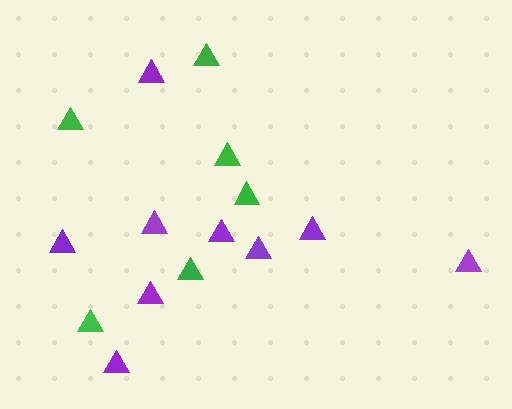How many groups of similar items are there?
There are 2 groups: one group of purple triangles (9) and one group of green triangles (6).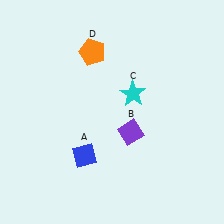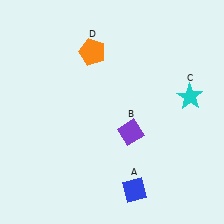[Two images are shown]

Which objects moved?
The objects that moved are: the blue diamond (A), the cyan star (C).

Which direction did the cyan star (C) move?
The cyan star (C) moved right.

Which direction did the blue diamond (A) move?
The blue diamond (A) moved right.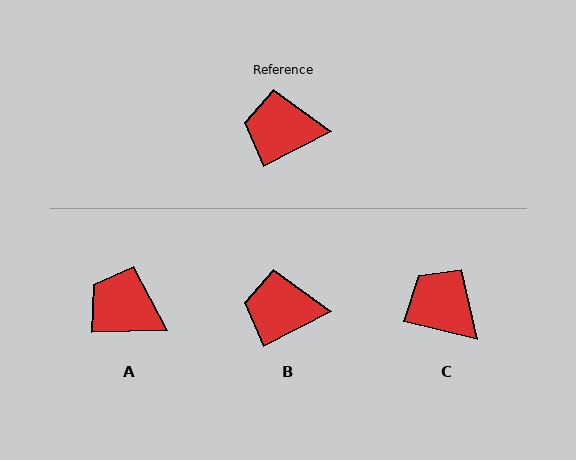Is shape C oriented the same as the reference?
No, it is off by about 41 degrees.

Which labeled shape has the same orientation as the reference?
B.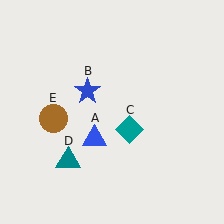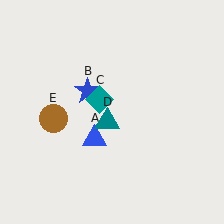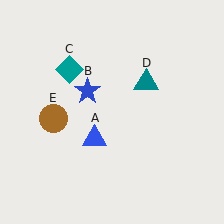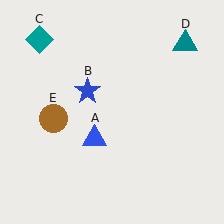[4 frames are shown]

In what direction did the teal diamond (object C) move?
The teal diamond (object C) moved up and to the left.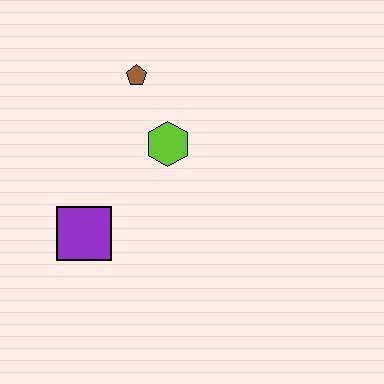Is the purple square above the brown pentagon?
No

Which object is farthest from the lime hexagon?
The purple square is farthest from the lime hexagon.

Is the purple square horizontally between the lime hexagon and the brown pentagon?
No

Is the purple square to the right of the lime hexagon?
No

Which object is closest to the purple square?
The lime hexagon is closest to the purple square.